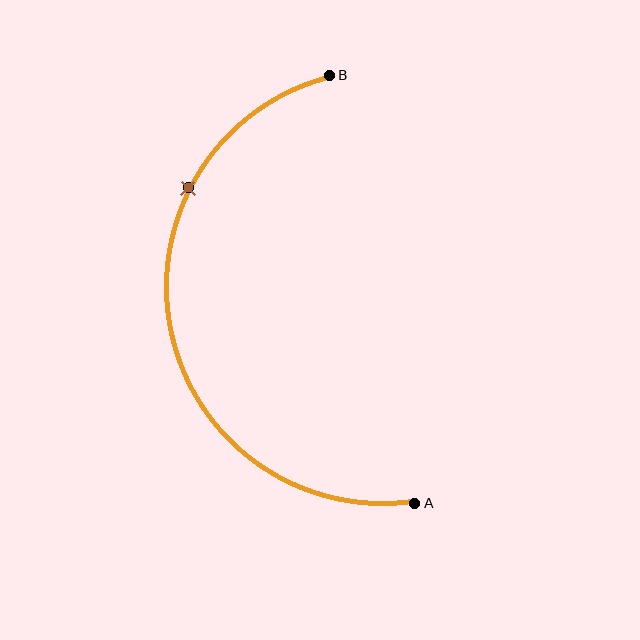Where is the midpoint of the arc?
The arc midpoint is the point on the curve farthest from the straight line joining A and B. It sits to the left of that line.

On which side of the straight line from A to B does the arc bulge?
The arc bulges to the left of the straight line connecting A and B.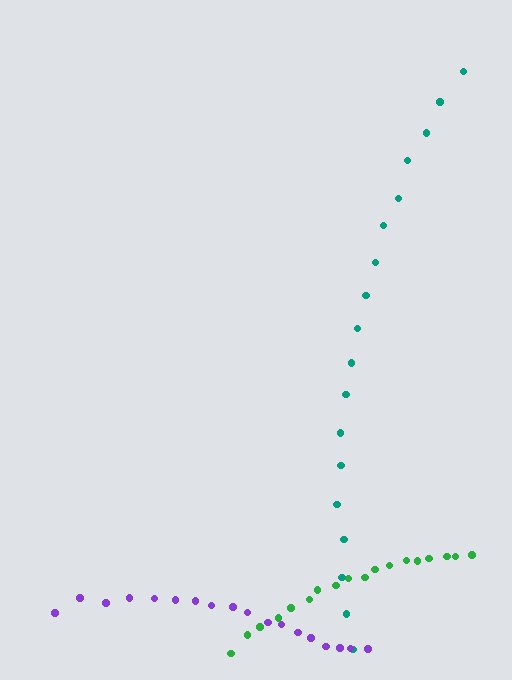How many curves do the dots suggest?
There are 3 distinct paths.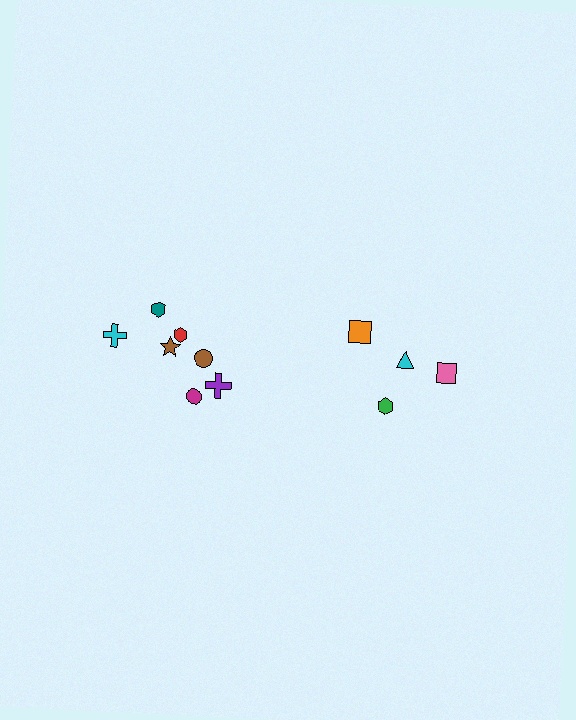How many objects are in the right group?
There are 4 objects.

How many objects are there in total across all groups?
There are 11 objects.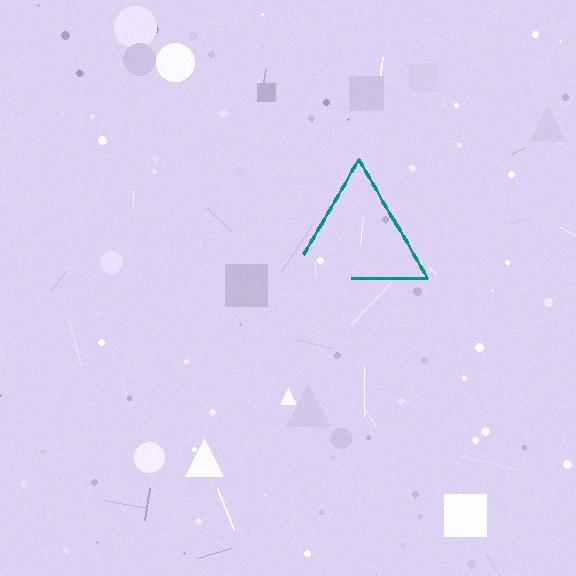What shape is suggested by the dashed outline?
The dashed outline suggests a triangle.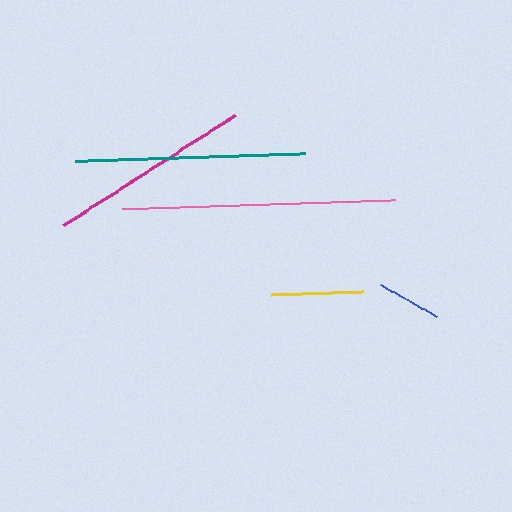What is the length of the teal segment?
The teal segment is approximately 230 pixels long.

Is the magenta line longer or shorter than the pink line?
The pink line is longer than the magenta line.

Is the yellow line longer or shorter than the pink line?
The pink line is longer than the yellow line.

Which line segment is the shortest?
The blue line is the shortest at approximately 65 pixels.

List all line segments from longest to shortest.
From longest to shortest: pink, teal, magenta, yellow, blue.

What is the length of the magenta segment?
The magenta segment is approximately 205 pixels long.